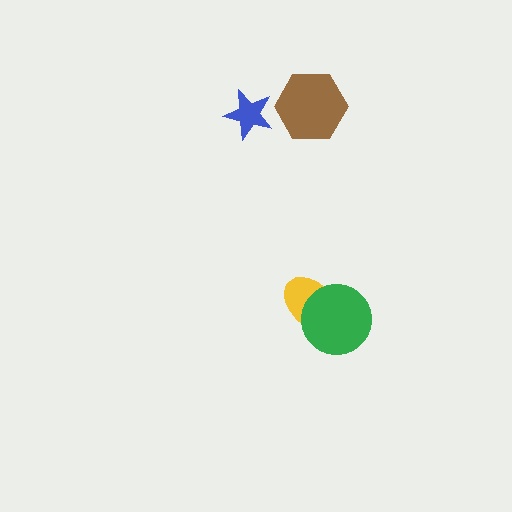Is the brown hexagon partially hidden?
No, no other shape covers it.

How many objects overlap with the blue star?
0 objects overlap with the blue star.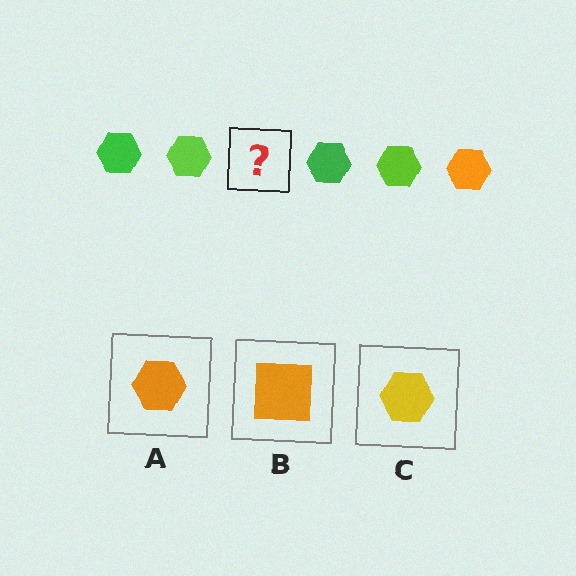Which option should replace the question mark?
Option A.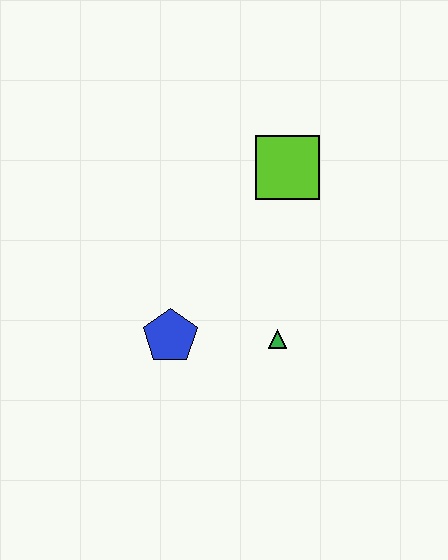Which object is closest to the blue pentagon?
The green triangle is closest to the blue pentagon.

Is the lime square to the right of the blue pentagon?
Yes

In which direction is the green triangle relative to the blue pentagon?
The green triangle is to the right of the blue pentagon.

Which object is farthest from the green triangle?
The lime square is farthest from the green triangle.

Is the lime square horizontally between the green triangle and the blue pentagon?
No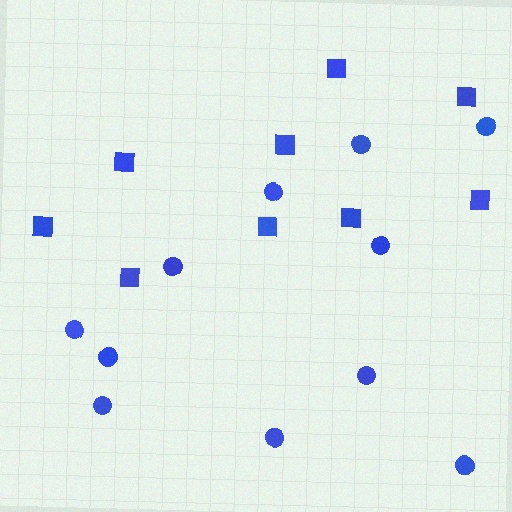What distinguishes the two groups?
There are 2 groups: one group of squares (9) and one group of circles (11).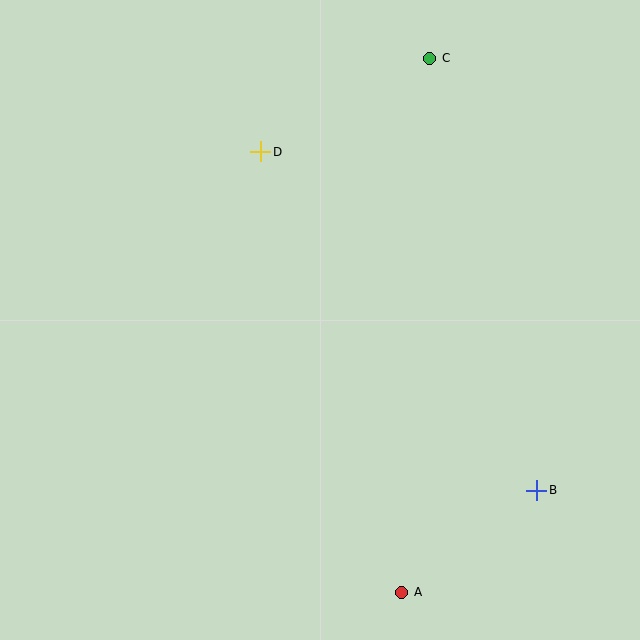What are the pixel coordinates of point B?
Point B is at (537, 490).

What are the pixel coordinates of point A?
Point A is at (402, 592).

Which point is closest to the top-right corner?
Point C is closest to the top-right corner.